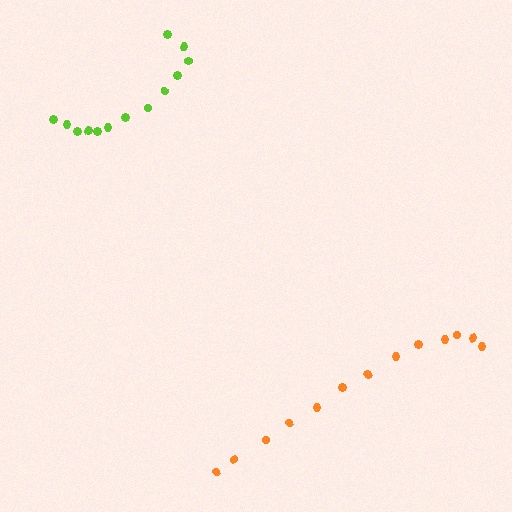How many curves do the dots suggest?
There are 2 distinct paths.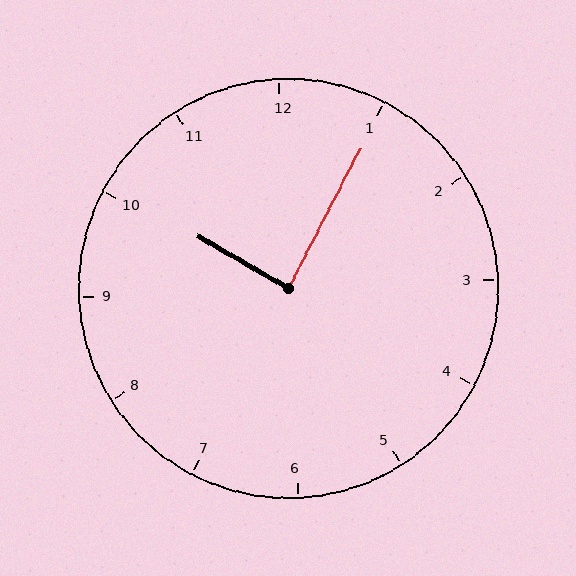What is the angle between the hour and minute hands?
Approximately 88 degrees.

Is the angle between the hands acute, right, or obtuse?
It is right.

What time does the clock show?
10:05.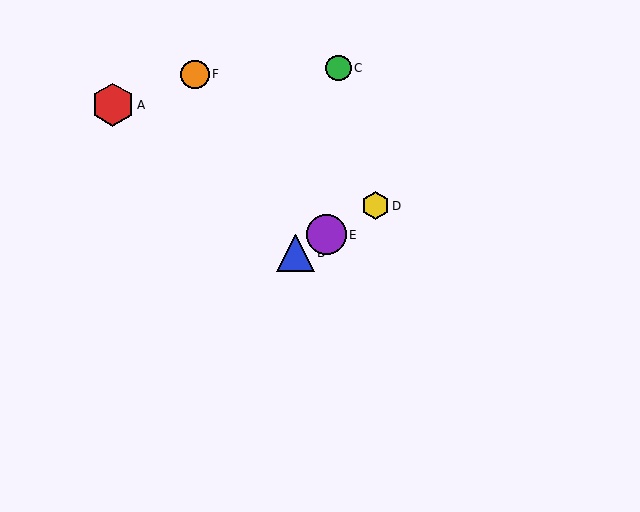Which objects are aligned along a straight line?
Objects B, D, E are aligned along a straight line.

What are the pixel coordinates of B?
Object B is at (296, 253).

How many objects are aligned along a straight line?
3 objects (B, D, E) are aligned along a straight line.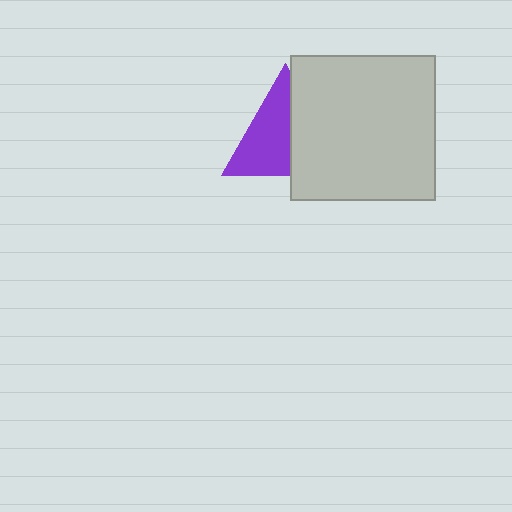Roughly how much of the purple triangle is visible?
About half of it is visible (roughly 56%).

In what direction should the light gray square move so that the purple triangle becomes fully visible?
The light gray square should move right. That is the shortest direction to clear the overlap and leave the purple triangle fully visible.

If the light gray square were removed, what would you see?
You would see the complete purple triangle.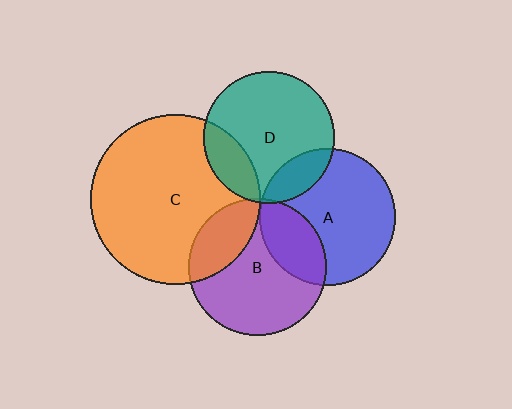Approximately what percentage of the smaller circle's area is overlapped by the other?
Approximately 5%.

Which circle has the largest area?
Circle C (orange).